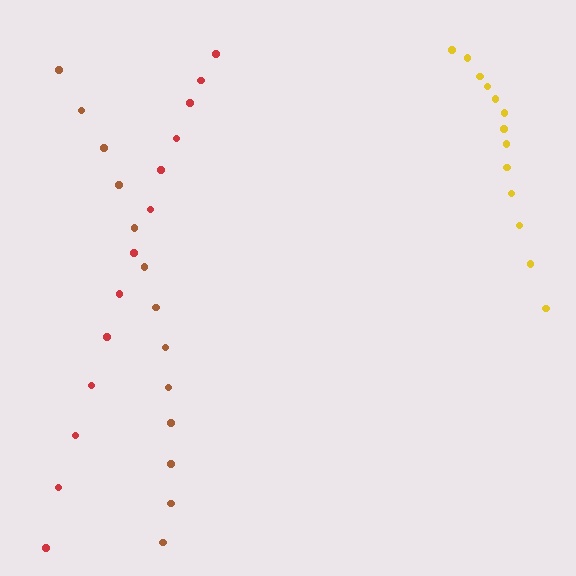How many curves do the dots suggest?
There are 3 distinct paths.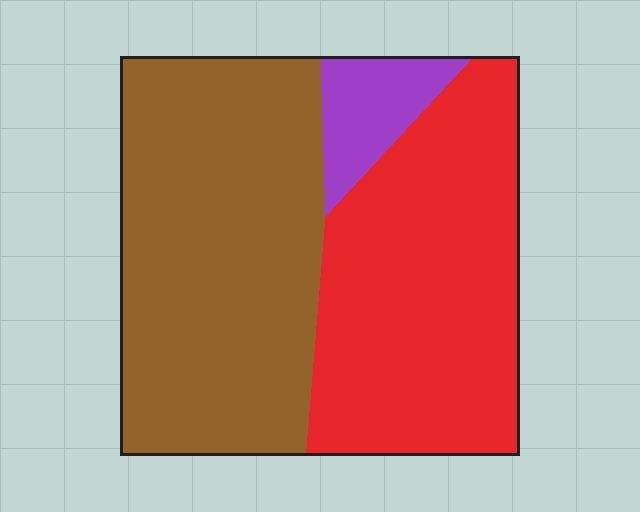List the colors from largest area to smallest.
From largest to smallest: brown, red, purple.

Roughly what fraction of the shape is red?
Red takes up between a quarter and a half of the shape.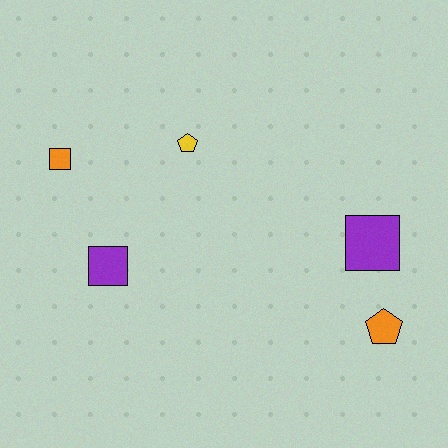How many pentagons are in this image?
There are 2 pentagons.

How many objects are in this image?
There are 5 objects.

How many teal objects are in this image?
There are no teal objects.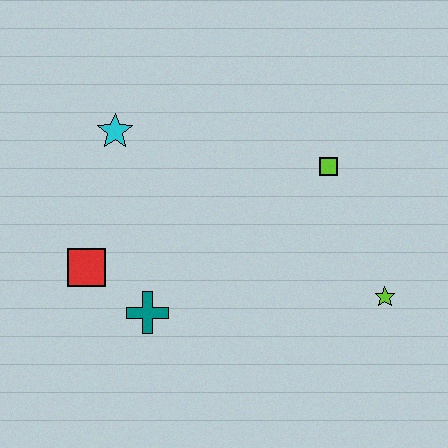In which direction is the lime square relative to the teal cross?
The lime square is to the right of the teal cross.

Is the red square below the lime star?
No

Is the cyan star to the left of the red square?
No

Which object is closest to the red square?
The teal cross is closest to the red square.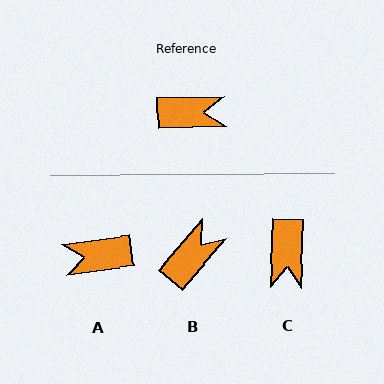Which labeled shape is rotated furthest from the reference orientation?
A, about 174 degrees away.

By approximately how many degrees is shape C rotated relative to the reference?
Approximately 94 degrees clockwise.